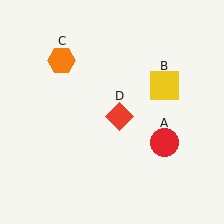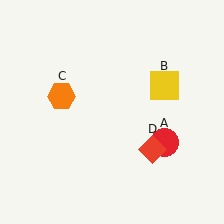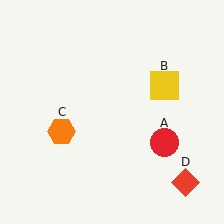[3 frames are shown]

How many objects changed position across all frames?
2 objects changed position: orange hexagon (object C), red diamond (object D).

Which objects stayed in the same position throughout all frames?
Red circle (object A) and yellow square (object B) remained stationary.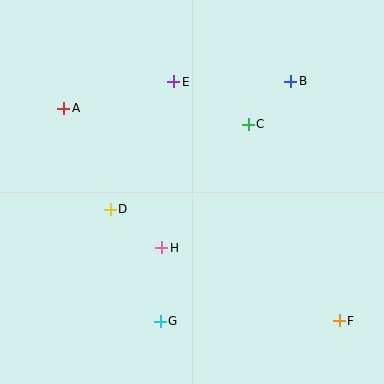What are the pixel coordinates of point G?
Point G is at (160, 321).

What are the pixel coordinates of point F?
Point F is at (339, 321).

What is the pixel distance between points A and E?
The distance between A and E is 113 pixels.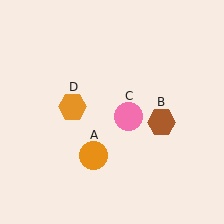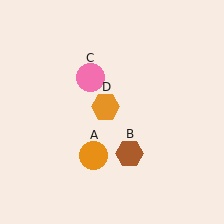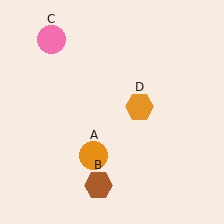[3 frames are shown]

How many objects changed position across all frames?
3 objects changed position: brown hexagon (object B), pink circle (object C), orange hexagon (object D).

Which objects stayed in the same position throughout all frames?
Orange circle (object A) remained stationary.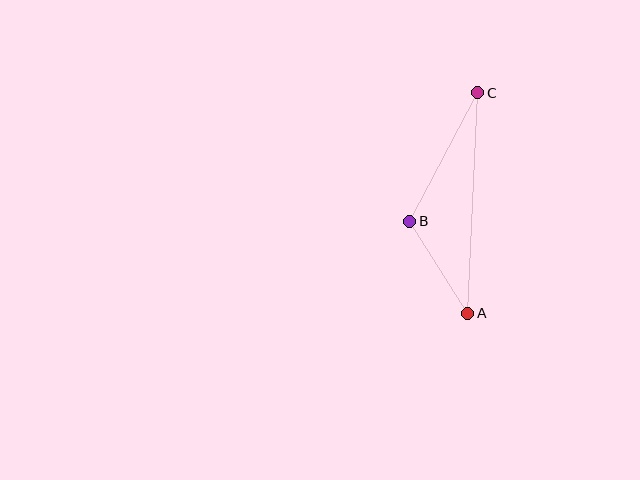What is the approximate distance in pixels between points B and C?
The distance between B and C is approximately 145 pixels.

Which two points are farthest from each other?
Points A and C are farthest from each other.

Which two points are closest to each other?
Points A and B are closest to each other.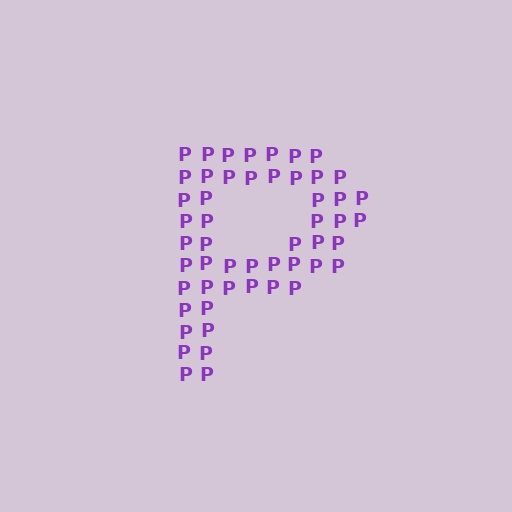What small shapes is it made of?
It is made of small letter P's.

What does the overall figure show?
The overall figure shows the letter P.